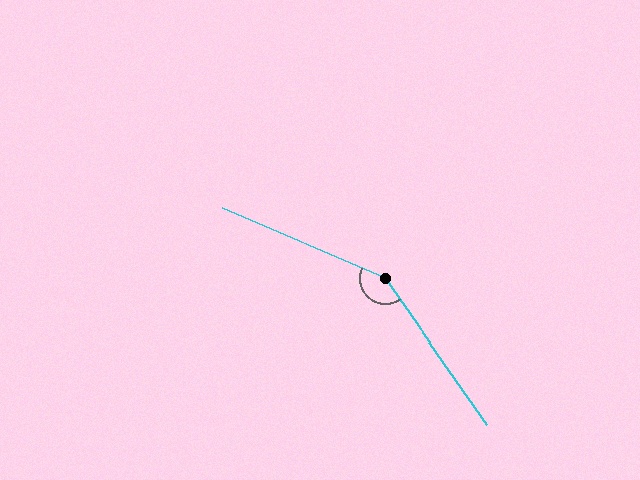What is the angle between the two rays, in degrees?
Approximately 149 degrees.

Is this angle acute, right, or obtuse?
It is obtuse.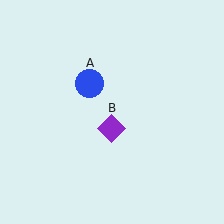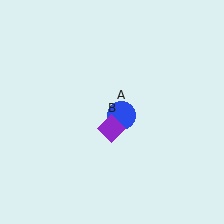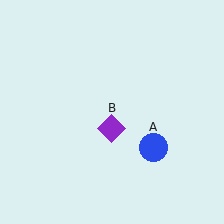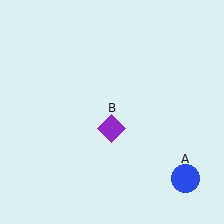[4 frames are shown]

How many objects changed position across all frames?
1 object changed position: blue circle (object A).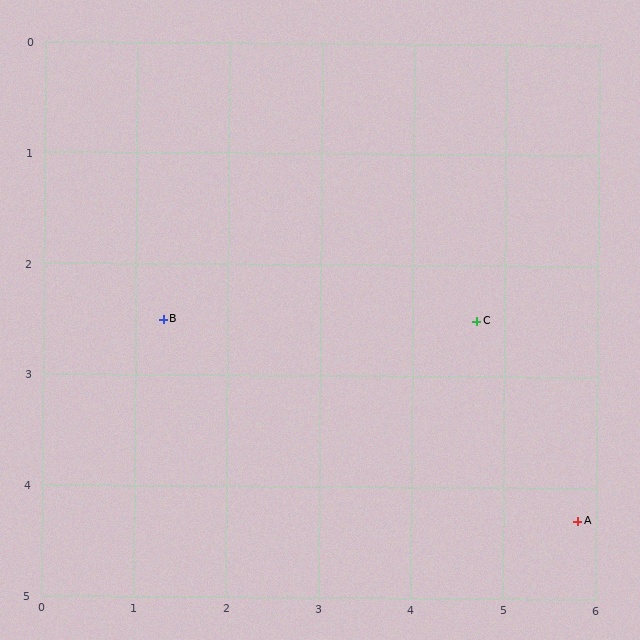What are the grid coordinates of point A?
Point A is at approximately (5.8, 4.3).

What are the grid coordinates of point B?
Point B is at approximately (1.3, 2.5).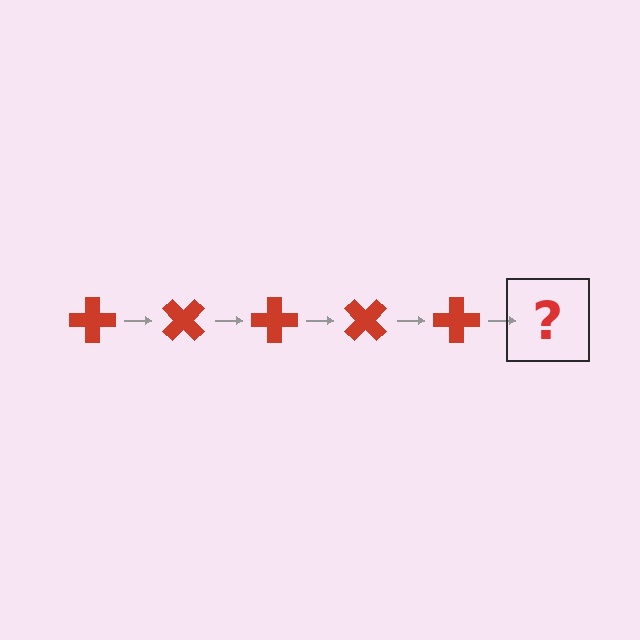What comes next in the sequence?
The next element should be a red cross rotated 225 degrees.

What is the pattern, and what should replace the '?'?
The pattern is that the cross rotates 45 degrees each step. The '?' should be a red cross rotated 225 degrees.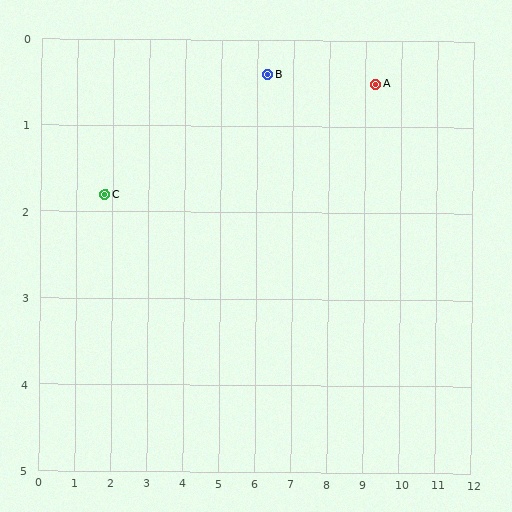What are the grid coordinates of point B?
Point B is at approximately (6.3, 0.4).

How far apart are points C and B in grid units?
Points C and B are about 4.7 grid units apart.